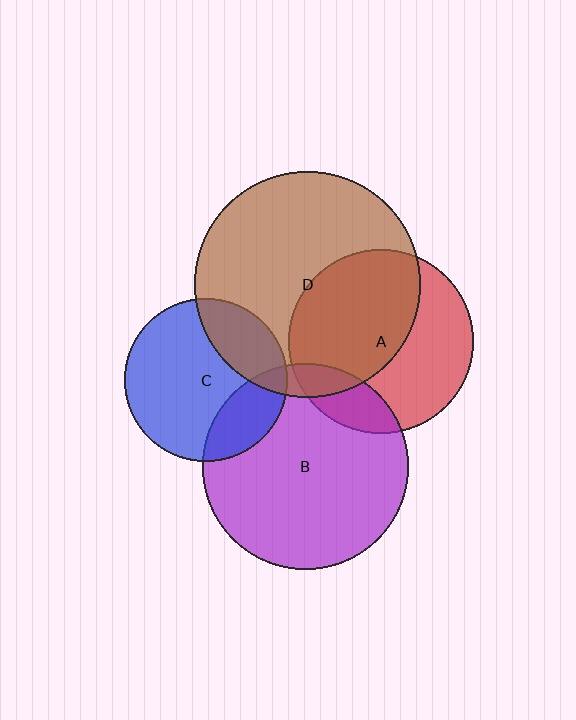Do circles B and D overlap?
Yes.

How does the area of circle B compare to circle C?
Approximately 1.6 times.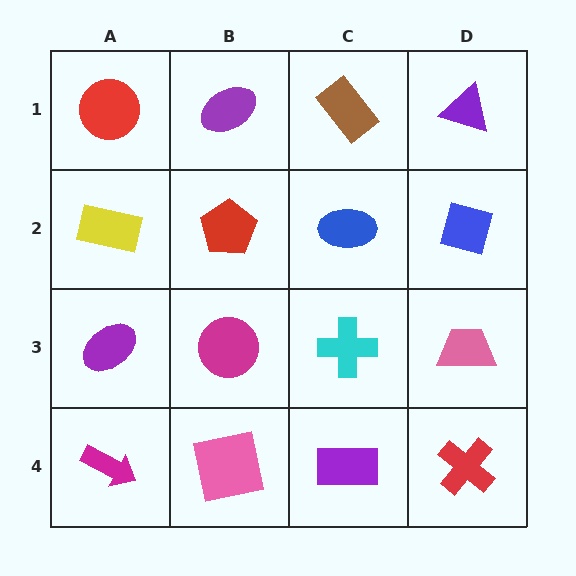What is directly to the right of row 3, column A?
A magenta circle.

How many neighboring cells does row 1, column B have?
3.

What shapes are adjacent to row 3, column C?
A blue ellipse (row 2, column C), a purple rectangle (row 4, column C), a magenta circle (row 3, column B), a pink trapezoid (row 3, column D).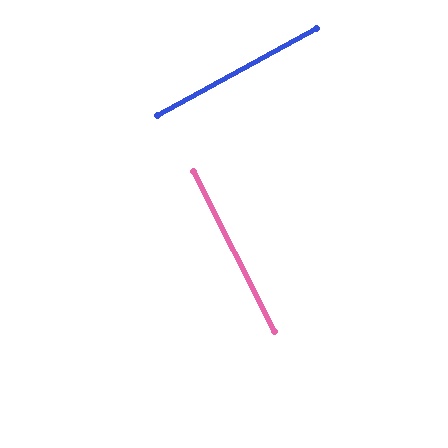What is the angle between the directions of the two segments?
Approximately 88 degrees.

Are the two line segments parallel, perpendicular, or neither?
Perpendicular — they meet at approximately 88°.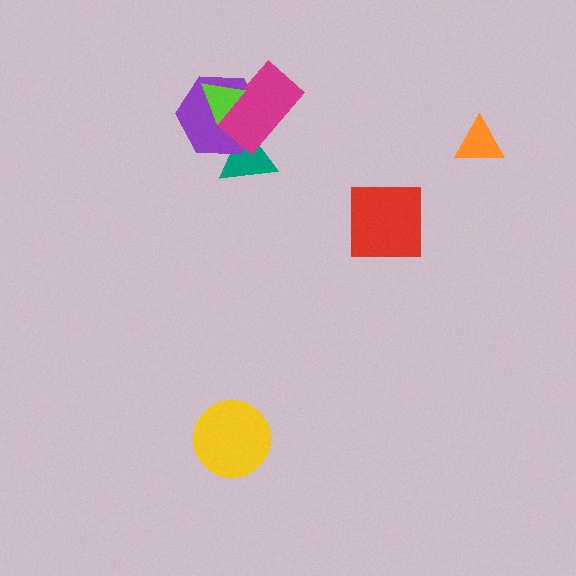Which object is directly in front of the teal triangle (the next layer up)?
The purple hexagon is directly in front of the teal triangle.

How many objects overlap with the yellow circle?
0 objects overlap with the yellow circle.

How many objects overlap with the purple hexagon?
3 objects overlap with the purple hexagon.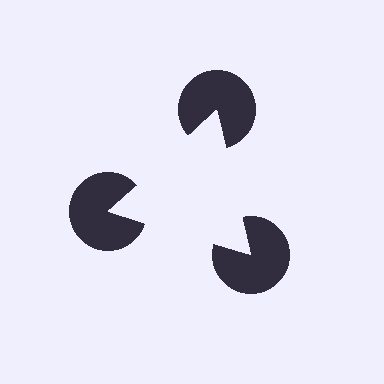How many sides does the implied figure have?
3 sides.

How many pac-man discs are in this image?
There are 3 — one at each vertex of the illusory triangle.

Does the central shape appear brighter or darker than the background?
It typically appears slightly brighter than the background, even though no actual brightness change is drawn.